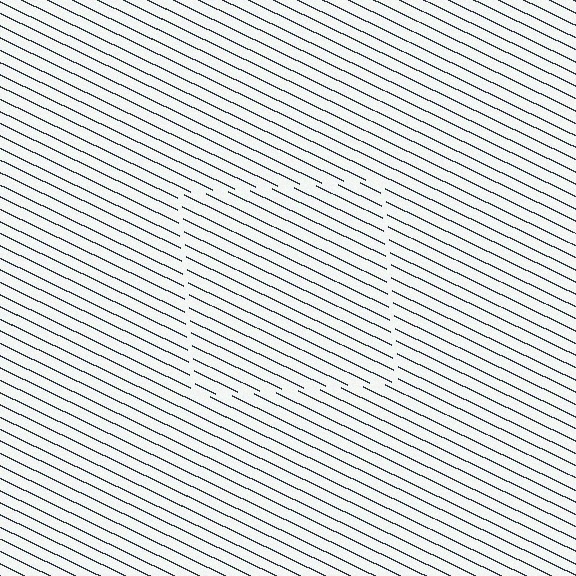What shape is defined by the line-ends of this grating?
An illusory square. The interior of the shape contains the same grating, shifted by half a period — the contour is defined by the phase discontinuity where line-ends from the inner and outer gratings abut.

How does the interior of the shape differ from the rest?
The interior of the shape contains the same grating, shifted by half a period — the contour is defined by the phase discontinuity where line-ends from the inner and outer gratings abut.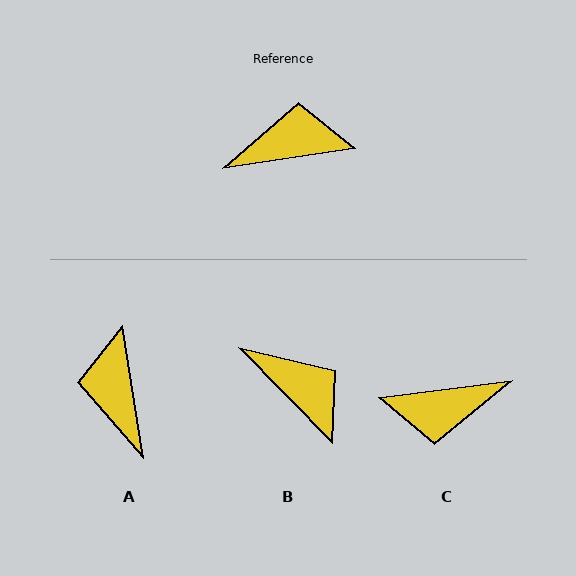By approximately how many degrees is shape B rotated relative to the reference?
Approximately 54 degrees clockwise.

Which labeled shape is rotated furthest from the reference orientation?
C, about 179 degrees away.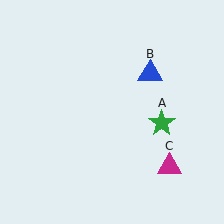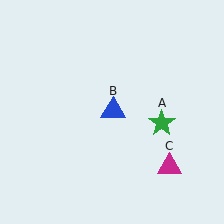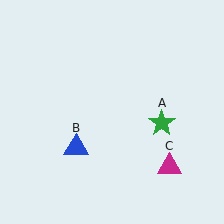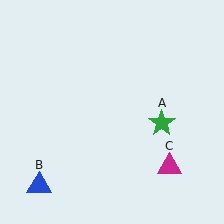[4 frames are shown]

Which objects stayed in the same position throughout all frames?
Green star (object A) and magenta triangle (object C) remained stationary.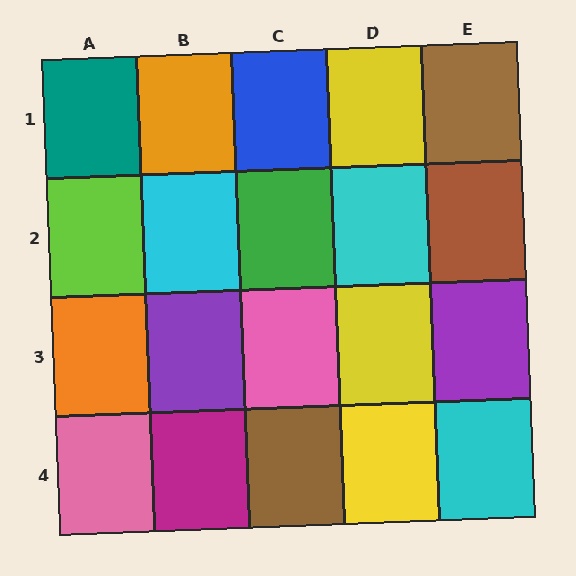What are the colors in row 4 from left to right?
Pink, magenta, brown, yellow, cyan.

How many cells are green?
1 cell is green.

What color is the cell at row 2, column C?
Green.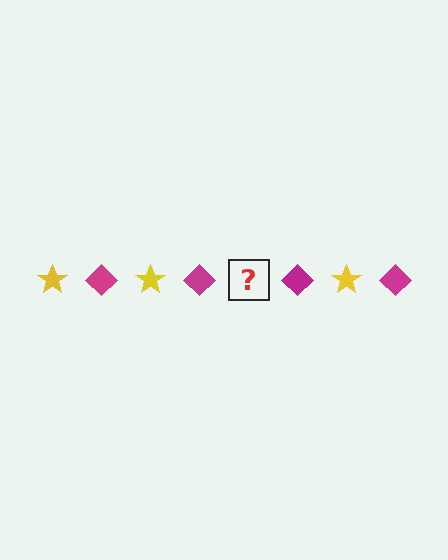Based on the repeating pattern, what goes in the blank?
The blank should be a yellow star.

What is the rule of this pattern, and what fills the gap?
The rule is that the pattern alternates between yellow star and magenta diamond. The gap should be filled with a yellow star.